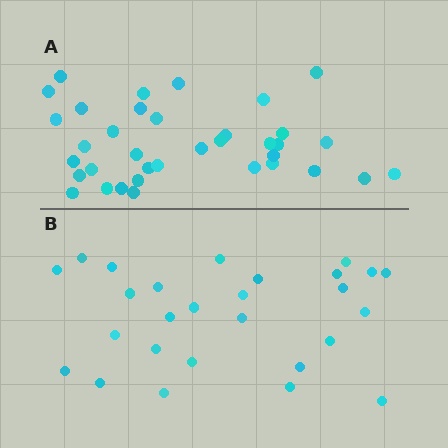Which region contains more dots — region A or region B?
Region A (the top region) has more dots.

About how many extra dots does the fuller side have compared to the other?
Region A has roughly 8 or so more dots than region B.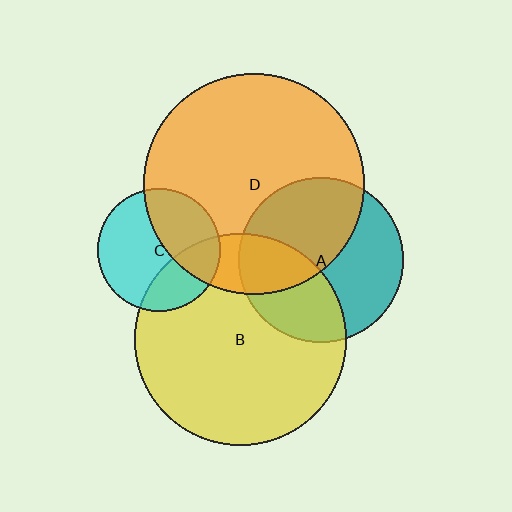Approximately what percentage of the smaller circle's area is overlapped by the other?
Approximately 35%.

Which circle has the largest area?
Circle D (orange).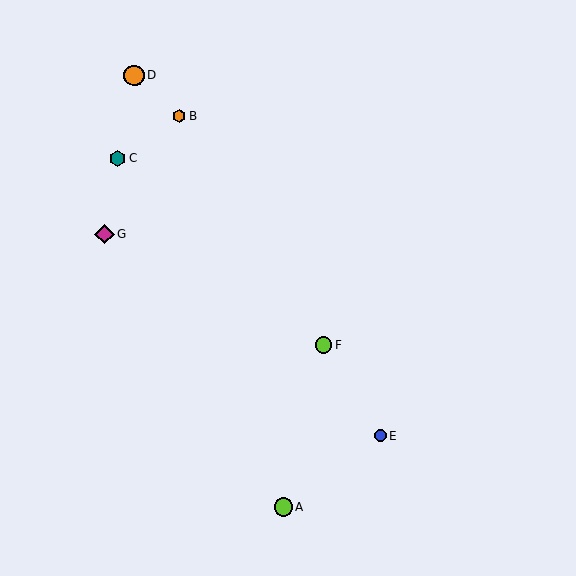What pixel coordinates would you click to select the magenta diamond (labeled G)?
Click at (104, 235) to select the magenta diamond G.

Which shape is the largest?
The orange circle (labeled D) is the largest.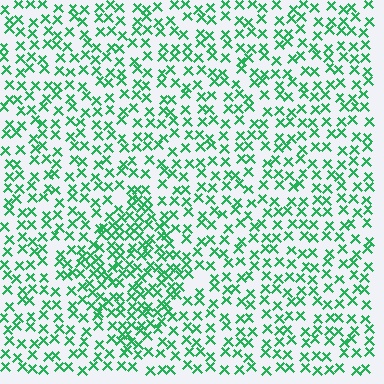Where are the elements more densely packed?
The elements are more densely packed inside the diamond boundary.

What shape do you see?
I see a diamond.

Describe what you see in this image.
The image contains small green elements arranged at two different densities. A diamond-shaped region is visible where the elements are more densely packed than the surrounding area.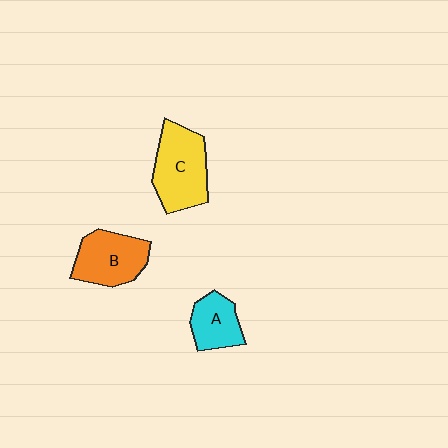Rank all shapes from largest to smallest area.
From largest to smallest: C (yellow), B (orange), A (cyan).